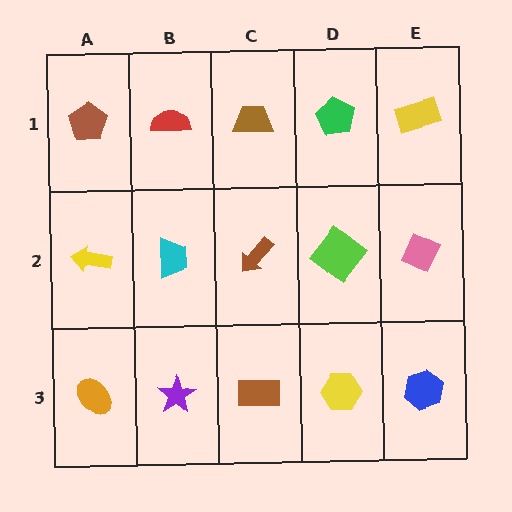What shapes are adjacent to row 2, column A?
A brown pentagon (row 1, column A), an orange ellipse (row 3, column A), a cyan trapezoid (row 2, column B).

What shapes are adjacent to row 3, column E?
A pink diamond (row 2, column E), a yellow hexagon (row 3, column D).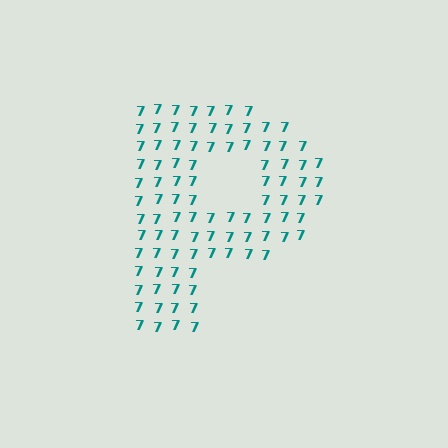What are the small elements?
The small elements are digit 7's.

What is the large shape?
The large shape is the letter P.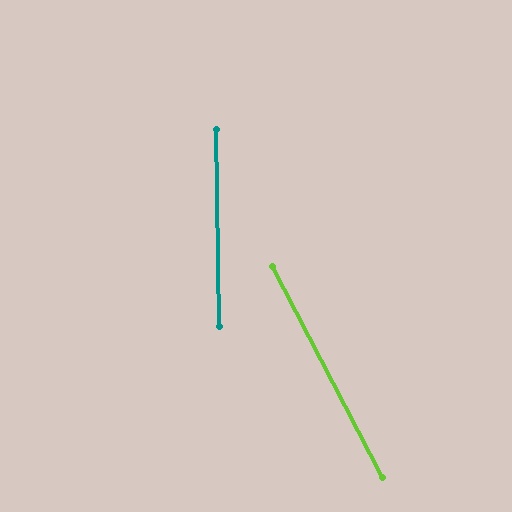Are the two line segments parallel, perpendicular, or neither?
Neither parallel nor perpendicular — they differ by about 27°.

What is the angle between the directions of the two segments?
Approximately 27 degrees.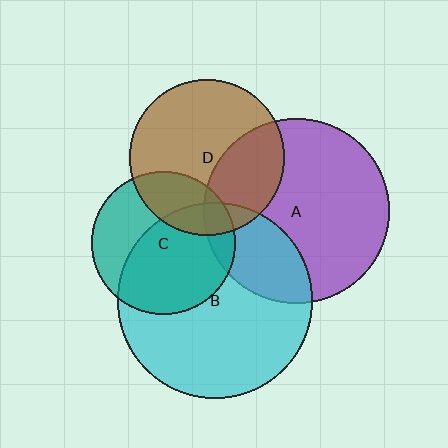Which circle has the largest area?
Circle B (cyan).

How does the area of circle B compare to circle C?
Approximately 1.8 times.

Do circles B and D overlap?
Yes.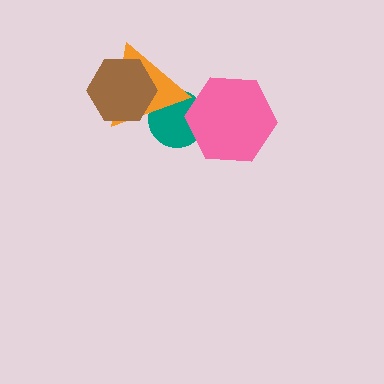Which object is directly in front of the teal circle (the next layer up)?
The orange triangle is directly in front of the teal circle.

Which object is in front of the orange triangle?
The brown hexagon is in front of the orange triangle.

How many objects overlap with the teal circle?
2 objects overlap with the teal circle.